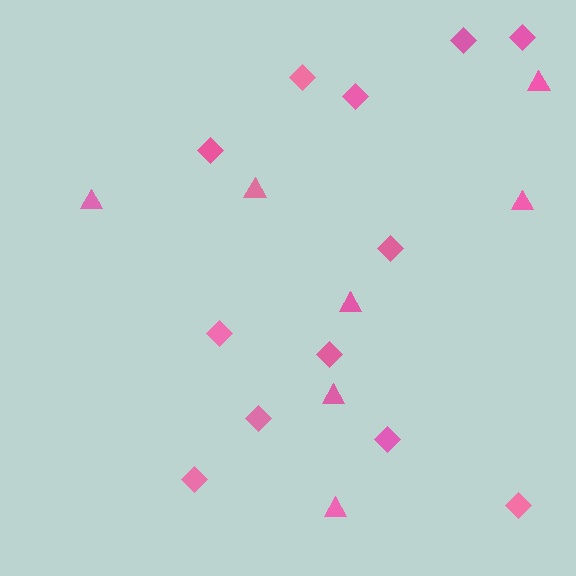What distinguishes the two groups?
There are 2 groups: one group of diamonds (12) and one group of triangles (7).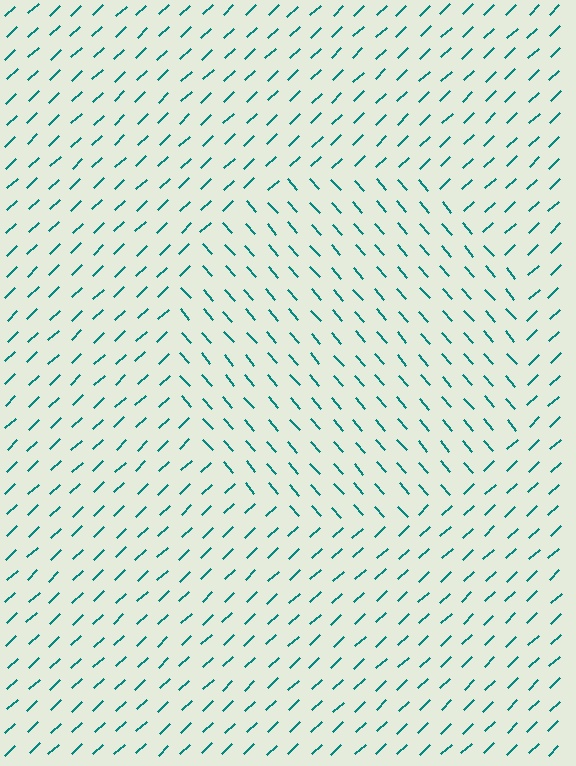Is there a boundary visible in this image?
Yes, there is a texture boundary formed by a change in line orientation.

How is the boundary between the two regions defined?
The boundary is defined purely by a change in line orientation (approximately 87 degrees difference). All lines are the same color and thickness.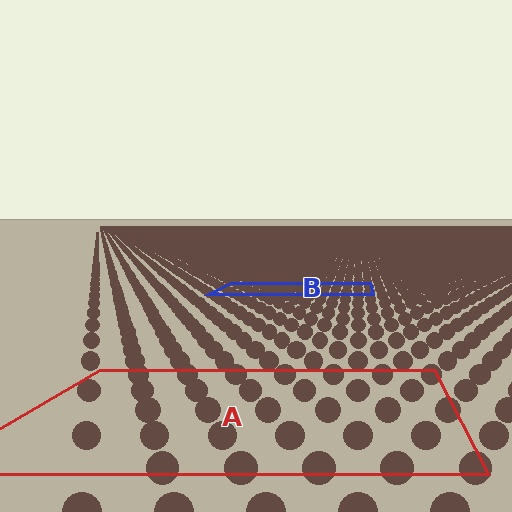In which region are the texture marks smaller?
The texture marks are smaller in region B, because it is farther away.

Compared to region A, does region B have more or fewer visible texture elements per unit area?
Region B has more texture elements per unit area — they are packed more densely because it is farther away.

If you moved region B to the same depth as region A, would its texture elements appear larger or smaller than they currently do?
They would appear larger. At a closer depth, the same texture elements are projected at a bigger on-screen size.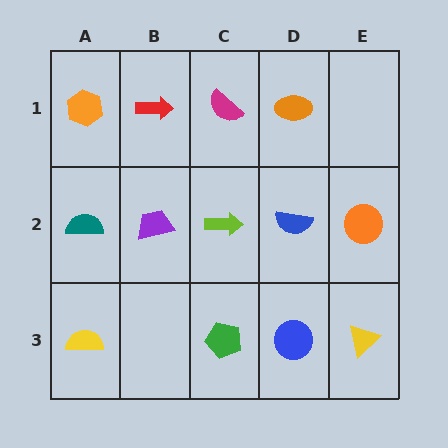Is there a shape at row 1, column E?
No, that cell is empty.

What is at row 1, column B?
A red arrow.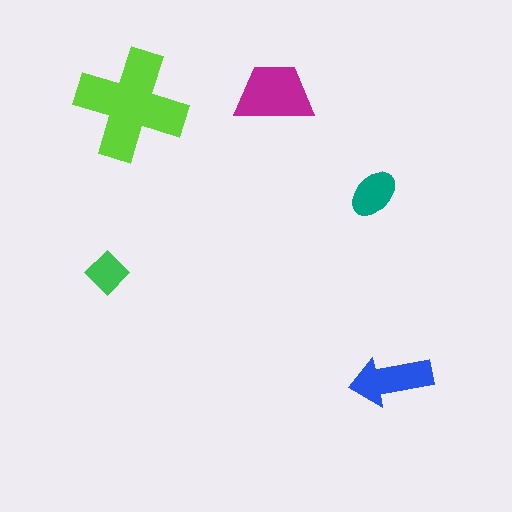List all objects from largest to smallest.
The lime cross, the magenta trapezoid, the blue arrow, the teal ellipse, the green diamond.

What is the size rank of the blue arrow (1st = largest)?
3rd.